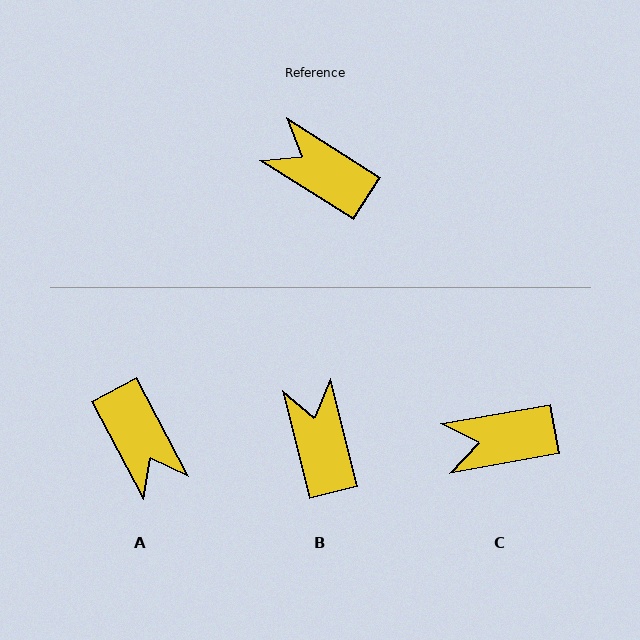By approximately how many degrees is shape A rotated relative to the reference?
Approximately 150 degrees counter-clockwise.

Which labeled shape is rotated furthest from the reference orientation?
A, about 150 degrees away.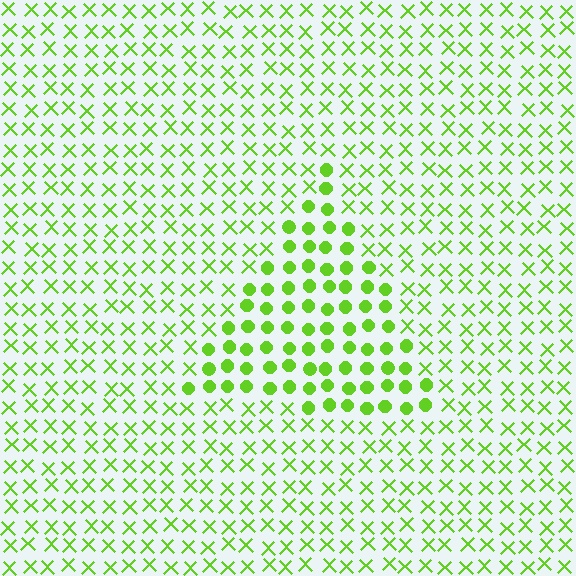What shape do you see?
I see a triangle.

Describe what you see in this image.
The image is filled with small lime elements arranged in a uniform grid. A triangle-shaped region contains circles, while the surrounding area contains X marks. The boundary is defined purely by the change in element shape.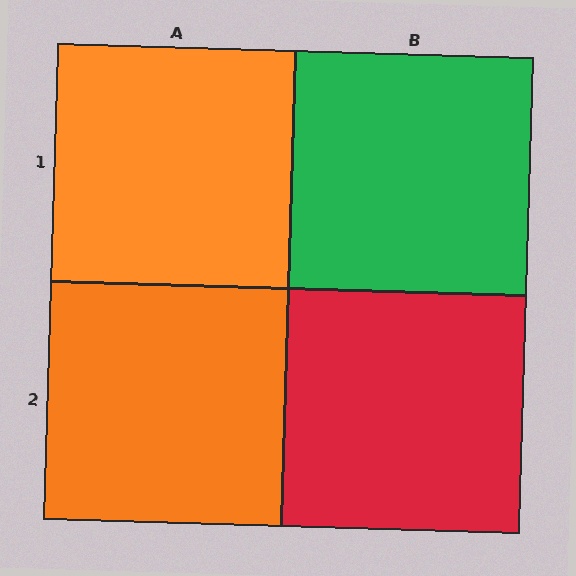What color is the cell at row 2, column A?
Orange.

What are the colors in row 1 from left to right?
Orange, green.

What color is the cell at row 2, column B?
Red.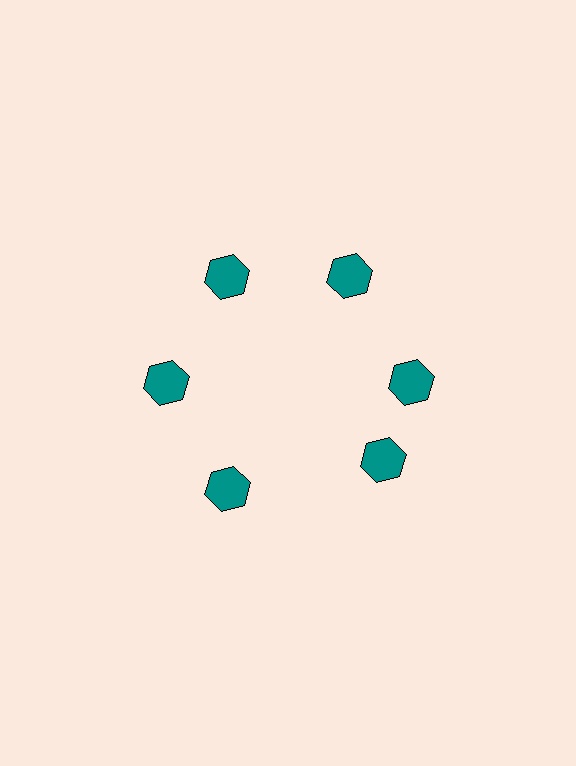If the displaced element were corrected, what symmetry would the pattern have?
It would have 6-fold rotational symmetry — the pattern would map onto itself every 60 degrees.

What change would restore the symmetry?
The symmetry would be restored by rotating it back into even spacing with its neighbors so that all 6 hexagons sit at equal angles and equal distance from the center.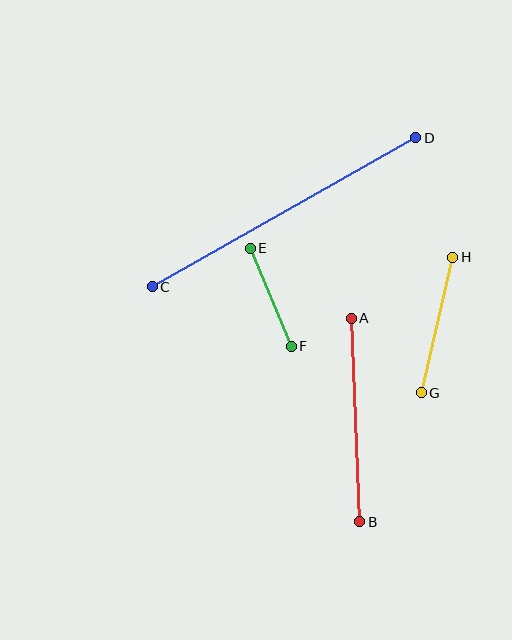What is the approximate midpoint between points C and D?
The midpoint is at approximately (284, 212) pixels.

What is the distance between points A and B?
The distance is approximately 204 pixels.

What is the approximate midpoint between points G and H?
The midpoint is at approximately (437, 325) pixels.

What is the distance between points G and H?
The distance is approximately 139 pixels.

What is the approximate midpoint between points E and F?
The midpoint is at approximately (271, 297) pixels.